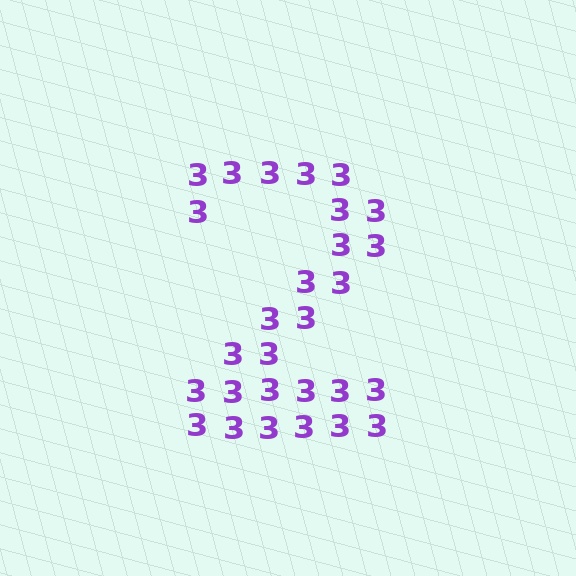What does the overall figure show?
The overall figure shows the digit 2.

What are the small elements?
The small elements are digit 3's.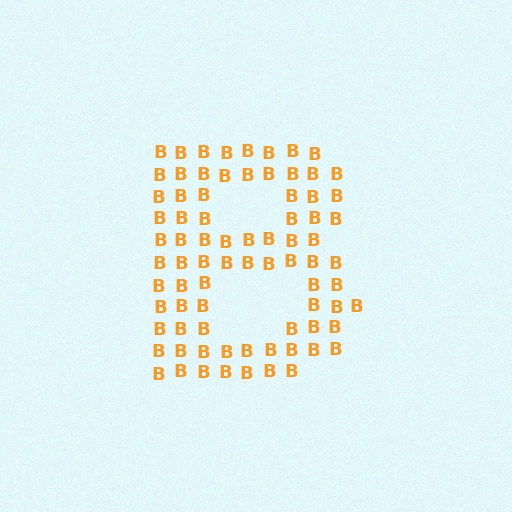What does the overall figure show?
The overall figure shows the letter B.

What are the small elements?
The small elements are letter B's.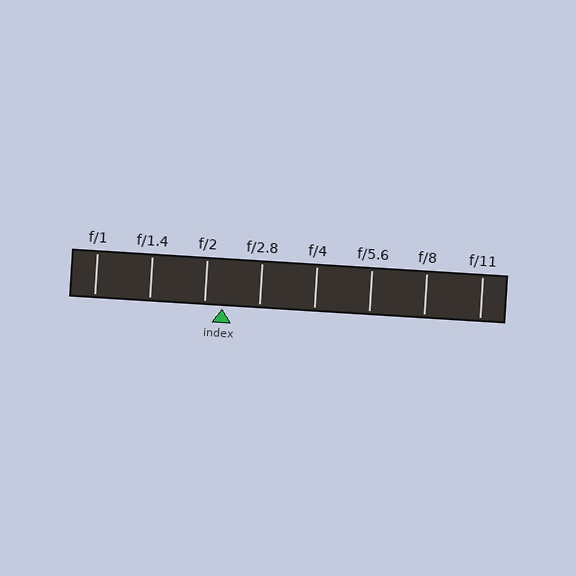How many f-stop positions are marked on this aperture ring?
There are 8 f-stop positions marked.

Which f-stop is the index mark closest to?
The index mark is closest to f/2.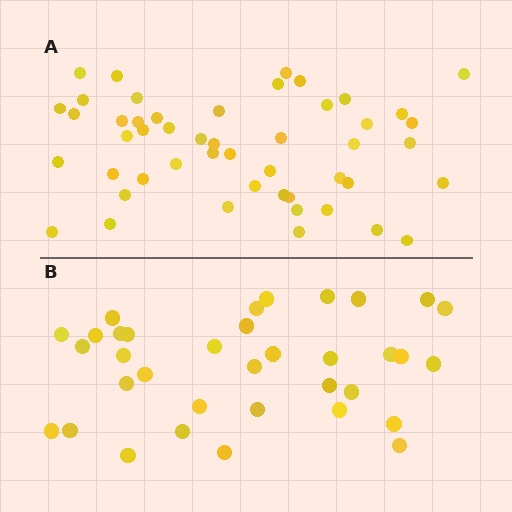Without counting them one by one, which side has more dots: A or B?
Region A (the top region) has more dots.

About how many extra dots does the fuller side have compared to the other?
Region A has approximately 15 more dots than region B.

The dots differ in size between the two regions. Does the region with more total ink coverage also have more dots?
No. Region B has more total ink coverage because its dots are larger, but region A actually contains more individual dots. Total area can be misleading — the number of items is what matters here.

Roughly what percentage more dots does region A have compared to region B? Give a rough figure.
About 40% more.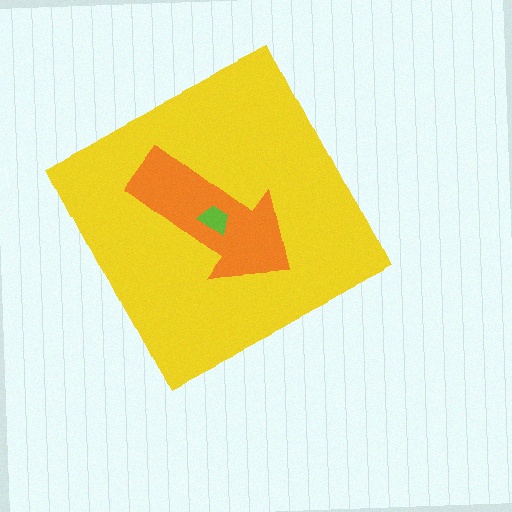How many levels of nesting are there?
3.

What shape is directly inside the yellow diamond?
The orange arrow.